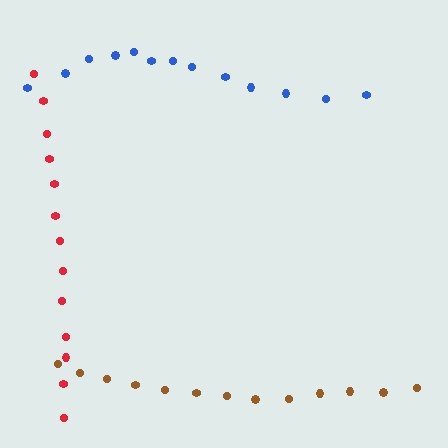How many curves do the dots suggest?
There are 3 distinct paths.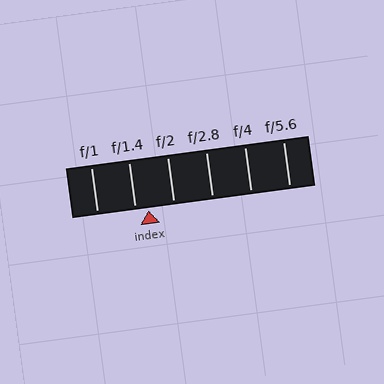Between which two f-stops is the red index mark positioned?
The index mark is between f/1.4 and f/2.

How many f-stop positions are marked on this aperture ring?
There are 6 f-stop positions marked.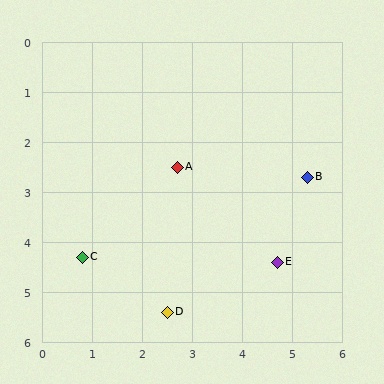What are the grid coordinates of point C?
Point C is at approximately (0.8, 4.3).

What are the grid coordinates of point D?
Point D is at approximately (2.5, 5.4).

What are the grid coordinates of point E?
Point E is at approximately (4.7, 4.4).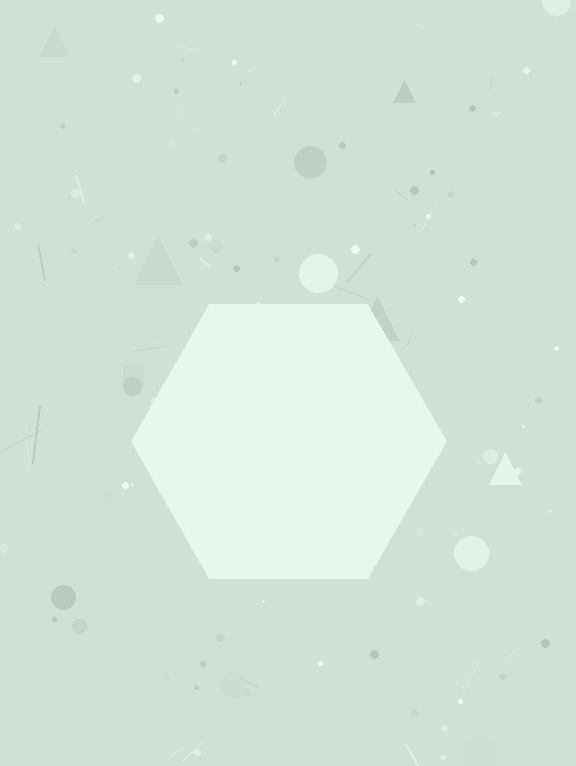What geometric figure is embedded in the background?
A hexagon is embedded in the background.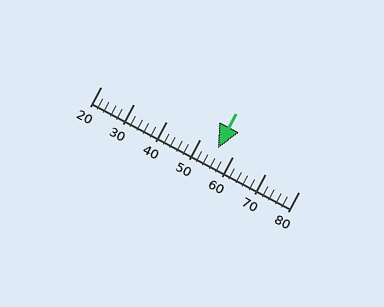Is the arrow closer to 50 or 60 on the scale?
The arrow is closer to 60.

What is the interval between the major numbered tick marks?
The major tick marks are spaced 10 units apart.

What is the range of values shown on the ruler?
The ruler shows values from 20 to 80.